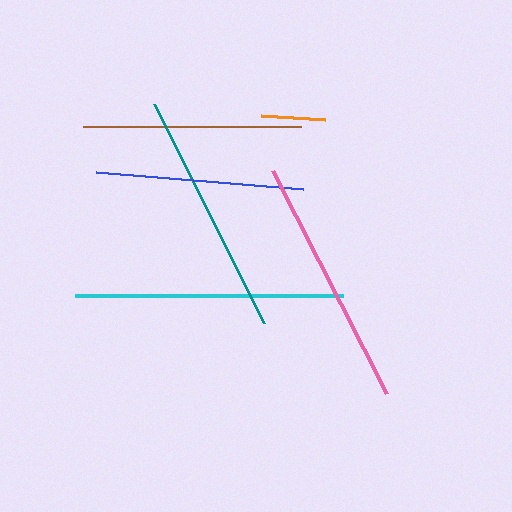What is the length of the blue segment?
The blue segment is approximately 208 pixels long.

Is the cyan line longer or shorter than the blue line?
The cyan line is longer than the blue line.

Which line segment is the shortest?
The orange line is the shortest at approximately 64 pixels.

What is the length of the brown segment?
The brown segment is approximately 218 pixels long.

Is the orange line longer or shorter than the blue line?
The blue line is longer than the orange line.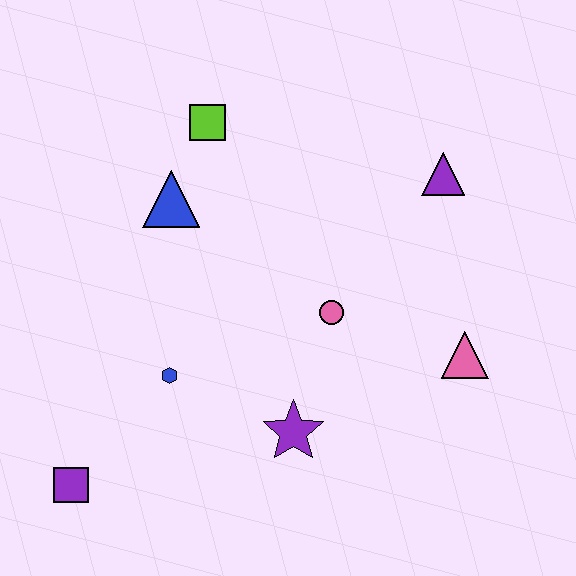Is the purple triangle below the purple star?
No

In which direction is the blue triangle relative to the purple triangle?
The blue triangle is to the left of the purple triangle.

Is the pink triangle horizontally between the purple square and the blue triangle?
No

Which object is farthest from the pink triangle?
The purple square is farthest from the pink triangle.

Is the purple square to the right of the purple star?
No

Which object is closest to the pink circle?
The purple star is closest to the pink circle.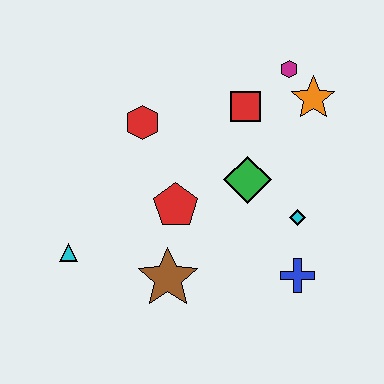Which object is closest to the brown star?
The red pentagon is closest to the brown star.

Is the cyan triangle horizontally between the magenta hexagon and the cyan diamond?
No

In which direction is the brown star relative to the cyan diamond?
The brown star is to the left of the cyan diamond.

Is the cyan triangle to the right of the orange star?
No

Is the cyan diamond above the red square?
No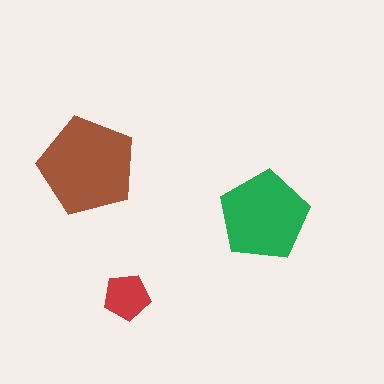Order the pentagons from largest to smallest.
the brown one, the green one, the red one.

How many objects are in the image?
There are 3 objects in the image.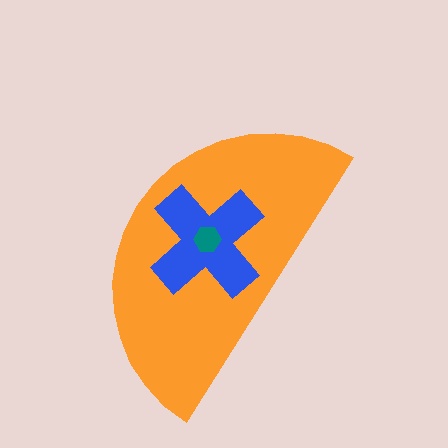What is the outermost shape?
The orange semicircle.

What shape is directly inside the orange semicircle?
The blue cross.